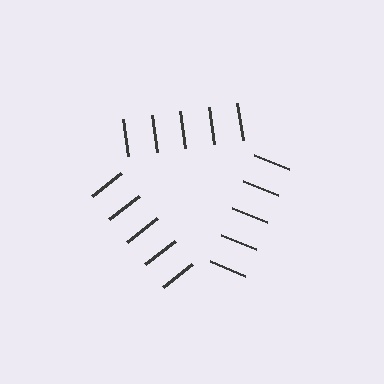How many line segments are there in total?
15 — 5 along each of the 3 edges.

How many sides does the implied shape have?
3 sides — the line-ends trace a triangle.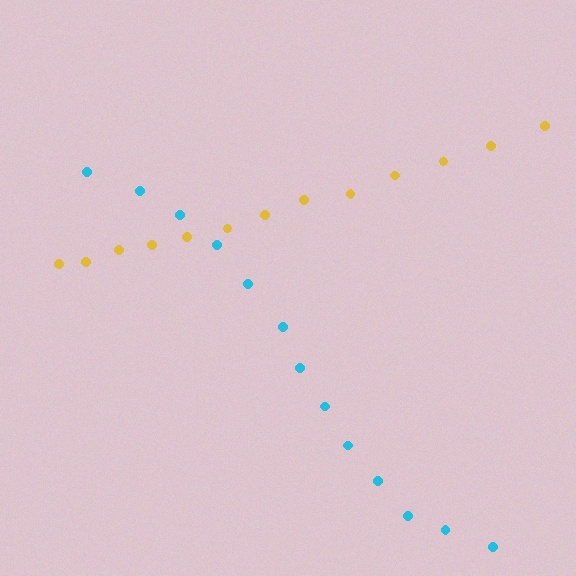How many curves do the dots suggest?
There are 2 distinct paths.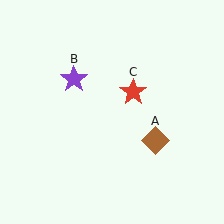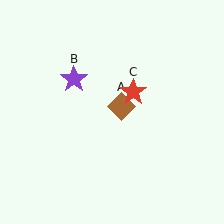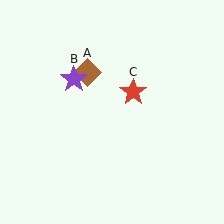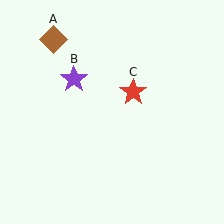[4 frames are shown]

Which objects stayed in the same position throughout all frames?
Purple star (object B) and red star (object C) remained stationary.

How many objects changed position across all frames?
1 object changed position: brown diamond (object A).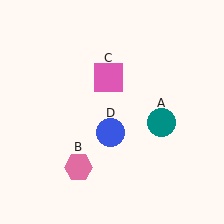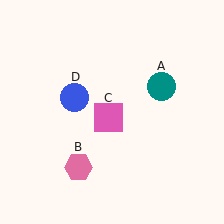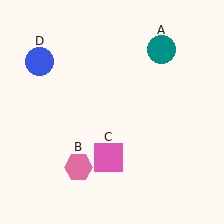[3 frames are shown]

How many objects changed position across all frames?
3 objects changed position: teal circle (object A), pink square (object C), blue circle (object D).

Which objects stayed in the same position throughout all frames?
Pink hexagon (object B) remained stationary.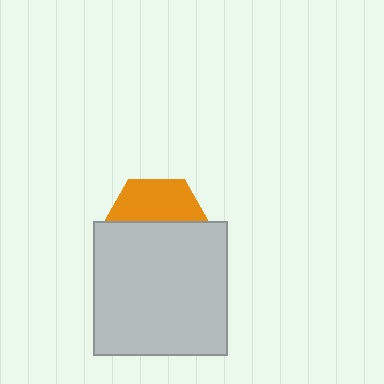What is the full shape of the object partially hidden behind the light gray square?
The partially hidden object is an orange hexagon.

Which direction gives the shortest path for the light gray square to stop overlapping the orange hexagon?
Moving down gives the shortest separation.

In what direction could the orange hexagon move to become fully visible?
The orange hexagon could move up. That would shift it out from behind the light gray square entirely.